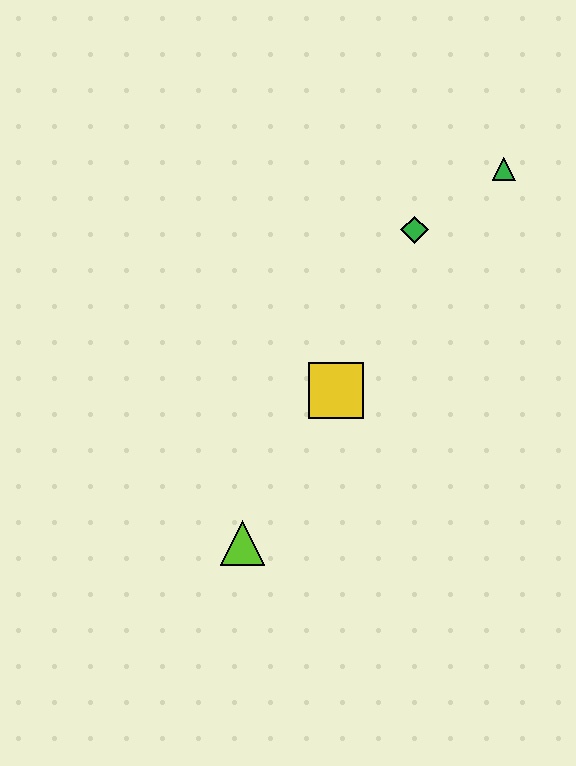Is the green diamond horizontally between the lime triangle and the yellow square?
No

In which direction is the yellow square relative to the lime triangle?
The yellow square is above the lime triangle.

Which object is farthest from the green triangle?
The lime triangle is farthest from the green triangle.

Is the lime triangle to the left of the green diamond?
Yes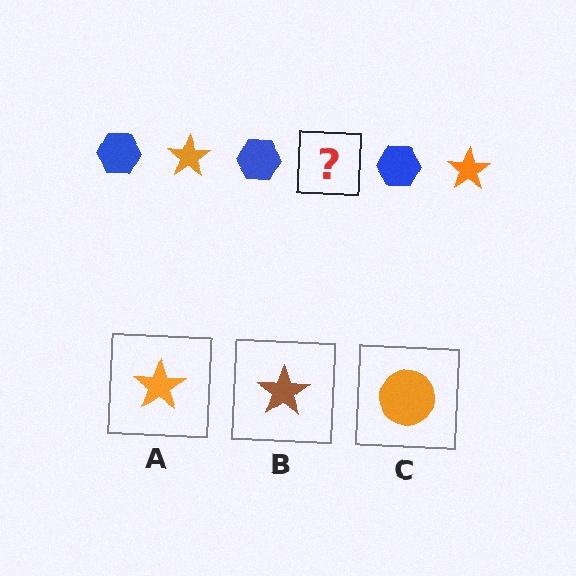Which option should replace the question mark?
Option A.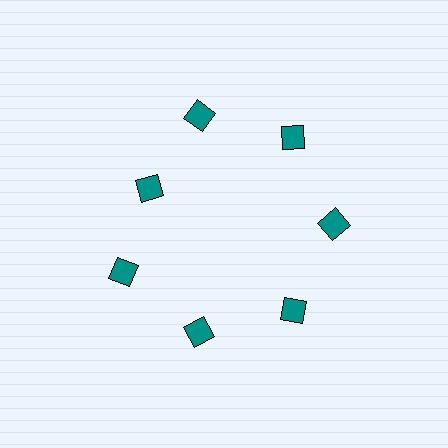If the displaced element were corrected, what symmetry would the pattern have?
It would have 7-fold rotational symmetry — the pattern would map onto itself every 51 degrees.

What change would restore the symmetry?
The symmetry would be restored by moving it outward, back onto the ring so that all 7 diamonds sit at equal angles and equal distance from the center.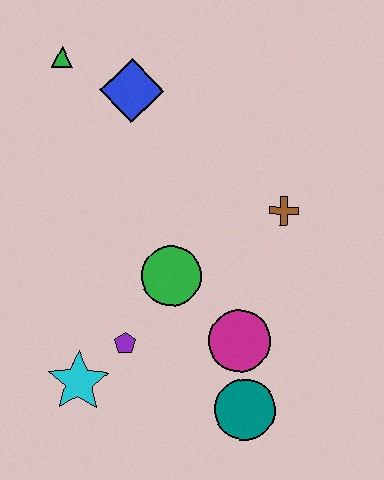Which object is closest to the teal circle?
The magenta circle is closest to the teal circle.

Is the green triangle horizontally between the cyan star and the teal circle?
No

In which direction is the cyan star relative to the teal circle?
The cyan star is to the left of the teal circle.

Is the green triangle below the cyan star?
No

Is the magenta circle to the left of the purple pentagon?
No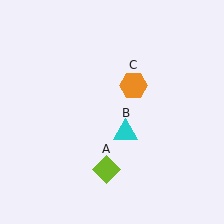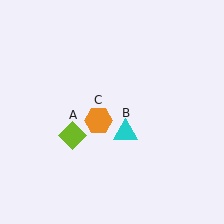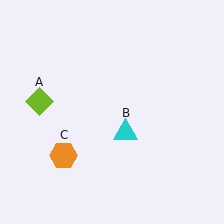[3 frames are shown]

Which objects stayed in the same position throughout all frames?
Cyan triangle (object B) remained stationary.